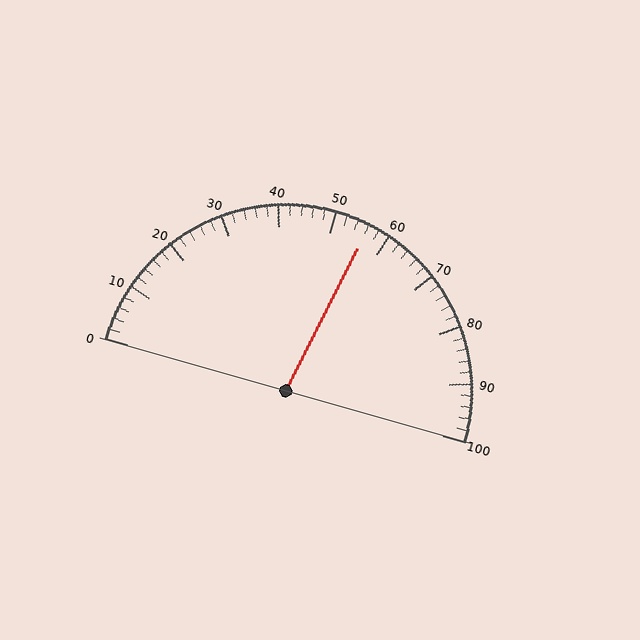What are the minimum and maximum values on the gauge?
The gauge ranges from 0 to 100.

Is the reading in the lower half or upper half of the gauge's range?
The reading is in the upper half of the range (0 to 100).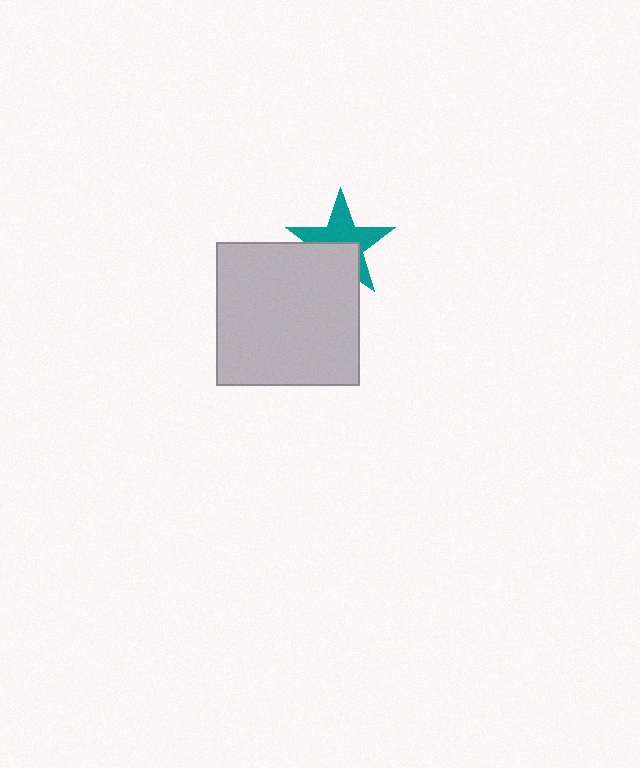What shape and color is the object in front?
The object in front is a light gray square.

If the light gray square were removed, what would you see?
You would see the complete teal star.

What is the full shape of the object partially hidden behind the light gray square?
The partially hidden object is a teal star.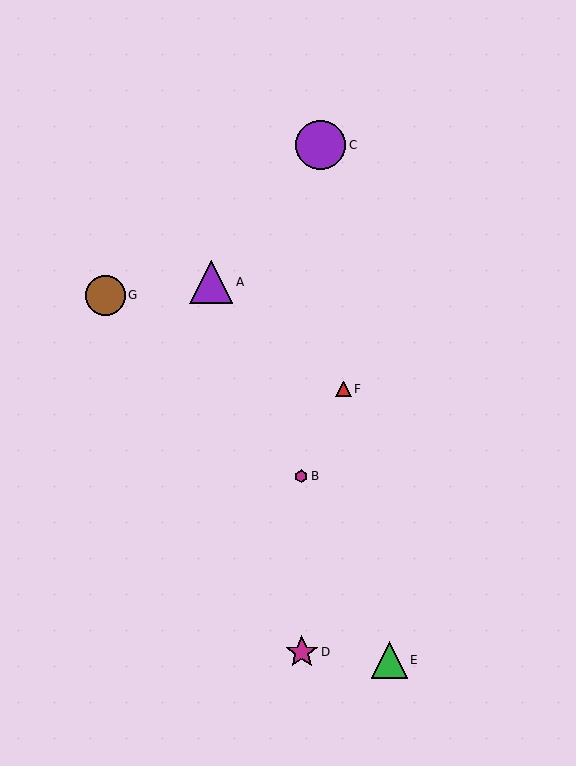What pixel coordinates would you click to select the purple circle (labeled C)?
Click at (321, 145) to select the purple circle C.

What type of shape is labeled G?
Shape G is a brown circle.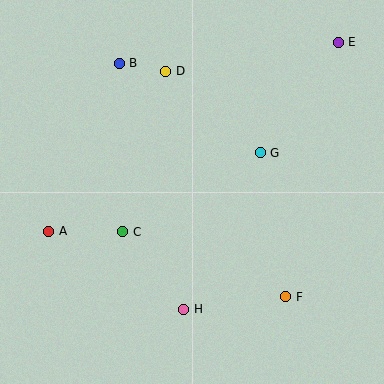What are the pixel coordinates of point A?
Point A is at (49, 231).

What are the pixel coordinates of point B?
Point B is at (119, 63).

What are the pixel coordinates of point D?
Point D is at (166, 71).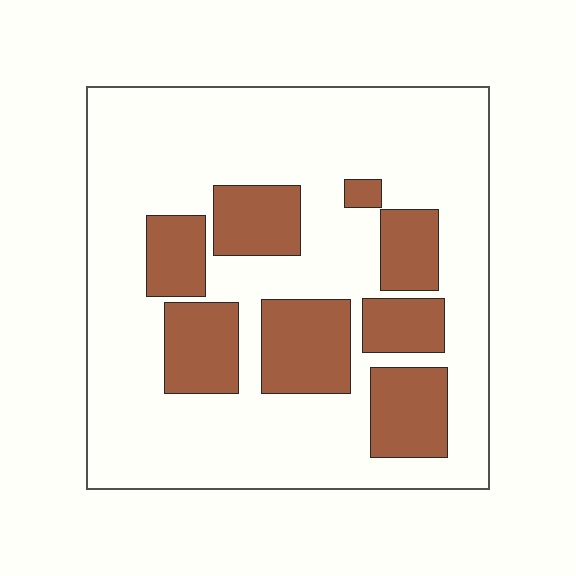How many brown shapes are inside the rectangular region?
8.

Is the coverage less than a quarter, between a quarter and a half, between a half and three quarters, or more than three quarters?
Between a quarter and a half.